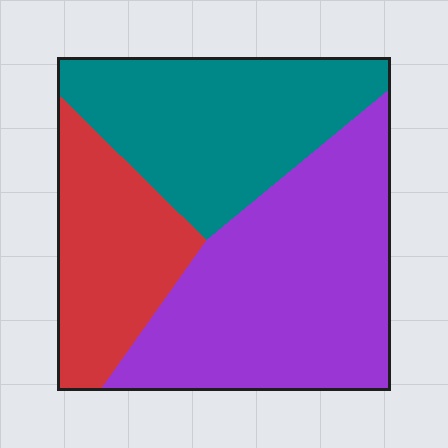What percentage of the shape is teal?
Teal takes up about one third (1/3) of the shape.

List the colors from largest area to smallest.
From largest to smallest: purple, teal, red.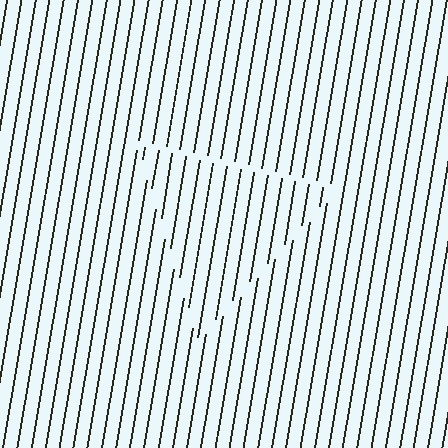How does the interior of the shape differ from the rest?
The interior of the shape contains the same grating, shifted by half a period — the contour is defined by the phase discontinuity where line-ends from the inner and outer gratings abut.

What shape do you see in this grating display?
An illusory triangle. The interior of the shape contains the same grating, shifted by half a period — the contour is defined by the phase discontinuity where line-ends from the inner and outer gratings abut.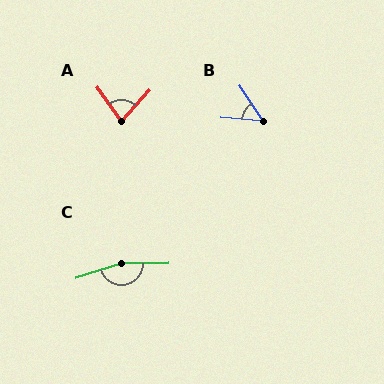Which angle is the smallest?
B, at approximately 52 degrees.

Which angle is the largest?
C, at approximately 163 degrees.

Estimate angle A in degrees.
Approximately 78 degrees.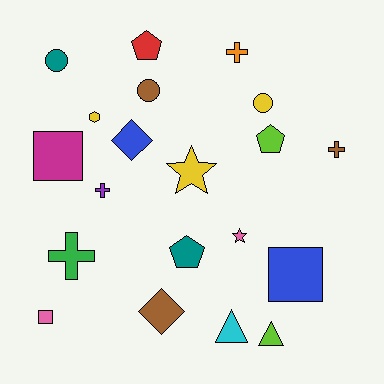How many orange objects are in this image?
There is 1 orange object.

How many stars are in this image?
There are 2 stars.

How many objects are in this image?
There are 20 objects.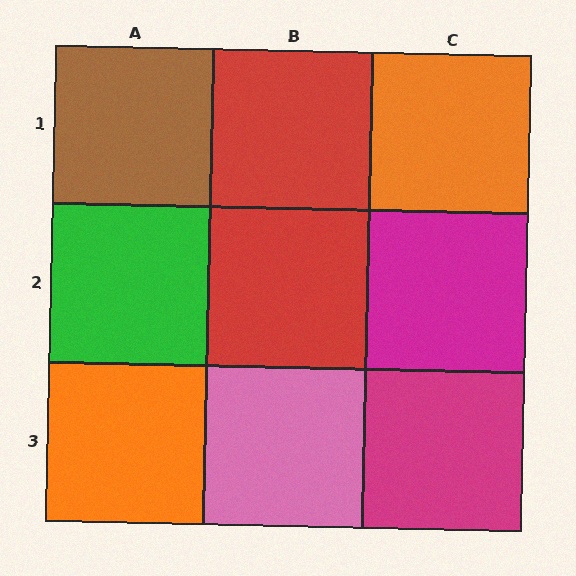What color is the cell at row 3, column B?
Pink.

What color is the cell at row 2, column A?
Green.